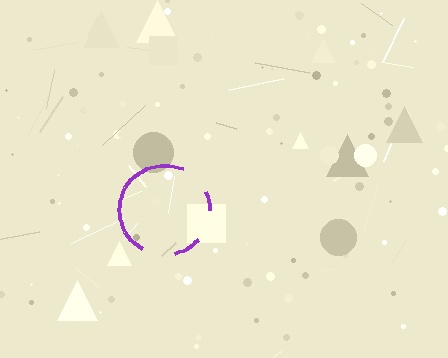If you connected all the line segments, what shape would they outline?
They would outline a circle.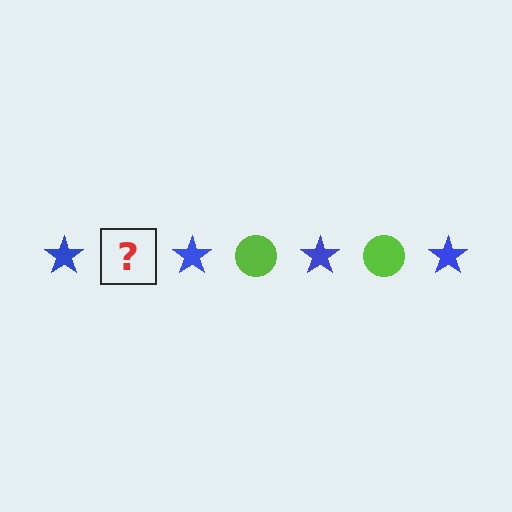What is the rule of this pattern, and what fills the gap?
The rule is that the pattern alternates between blue star and lime circle. The gap should be filled with a lime circle.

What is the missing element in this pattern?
The missing element is a lime circle.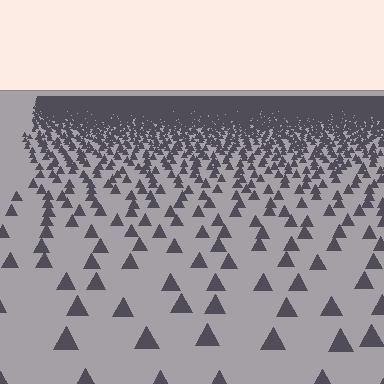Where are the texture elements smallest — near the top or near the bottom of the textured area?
Near the top.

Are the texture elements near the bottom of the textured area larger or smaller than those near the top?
Larger. Near the bottom, elements are closer to the viewer and appear at a bigger on-screen size.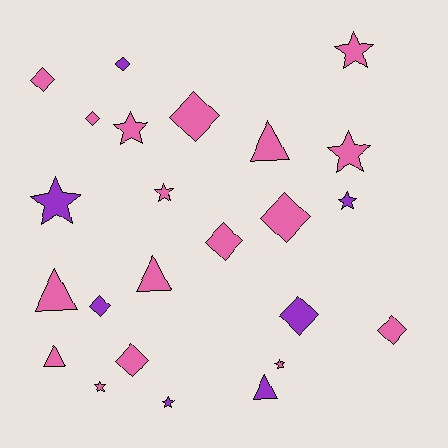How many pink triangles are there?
There are 4 pink triangles.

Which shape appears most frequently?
Diamond, with 10 objects.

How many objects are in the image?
There are 24 objects.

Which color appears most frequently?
Pink, with 17 objects.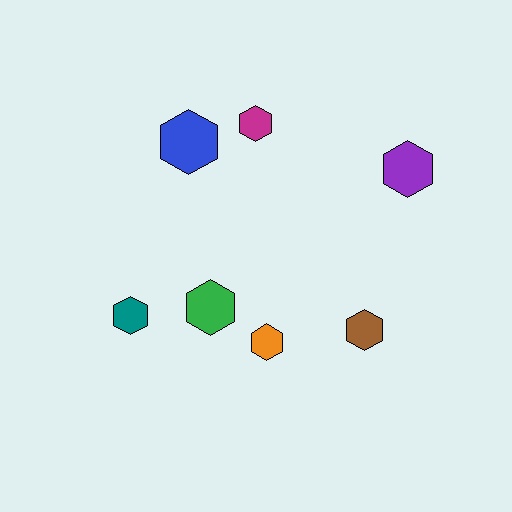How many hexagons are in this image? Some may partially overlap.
There are 7 hexagons.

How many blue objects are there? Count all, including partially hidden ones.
There is 1 blue object.